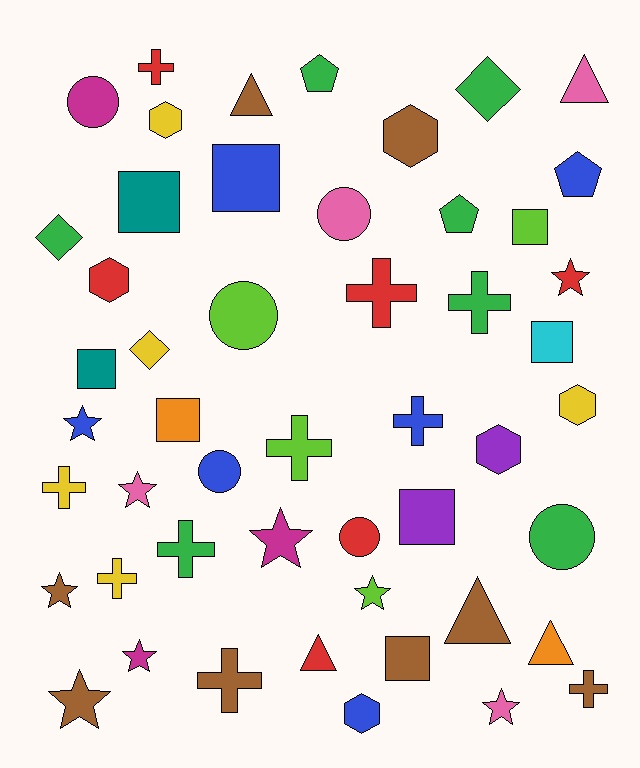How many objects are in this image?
There are 50 objects.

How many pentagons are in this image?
There are 3 pentagons.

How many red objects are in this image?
There are 6 red objects.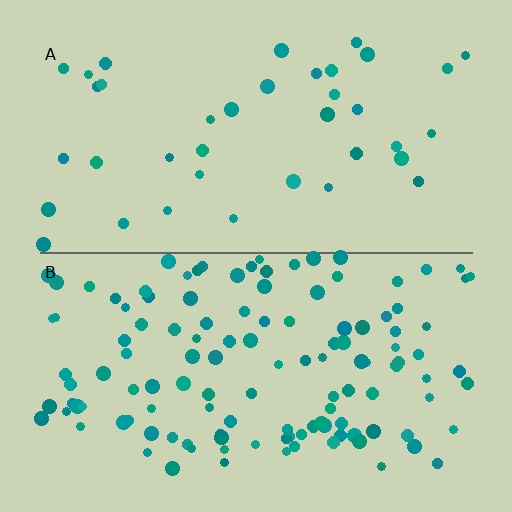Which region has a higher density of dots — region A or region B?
B (the bottom).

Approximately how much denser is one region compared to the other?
Approximately 3.3× — region B over region A.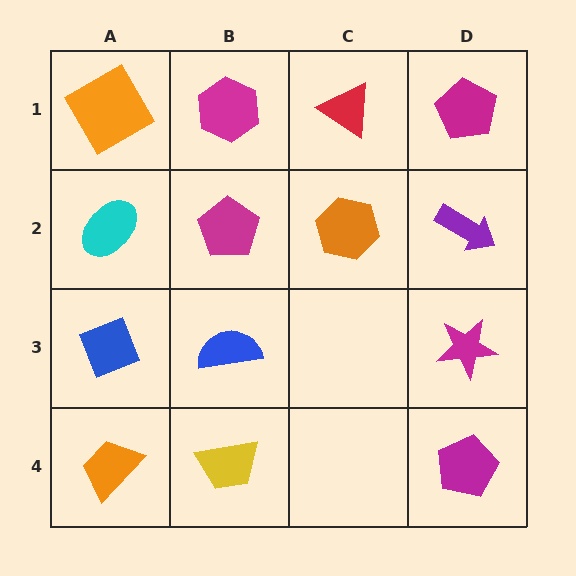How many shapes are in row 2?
4 shapes.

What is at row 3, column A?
A blue diamond.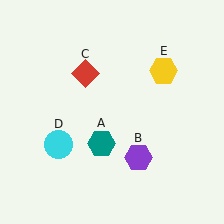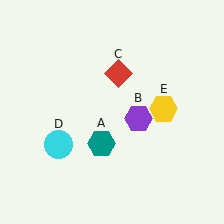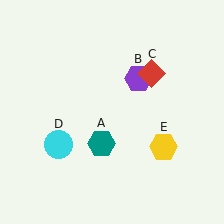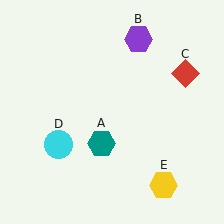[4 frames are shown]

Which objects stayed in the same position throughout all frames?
Teal hexagon (object A) and cyan circle (object D) remained stationary.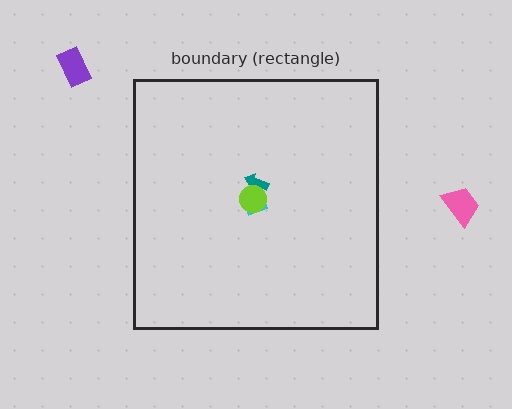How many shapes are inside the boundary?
3 inside, 2 outside.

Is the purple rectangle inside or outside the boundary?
Outside.